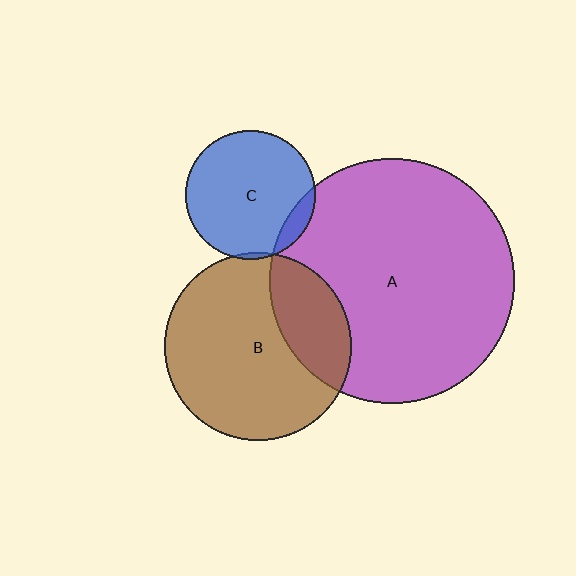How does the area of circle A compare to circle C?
Approximately 3.6 times.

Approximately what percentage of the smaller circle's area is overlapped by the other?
Approximately 5%.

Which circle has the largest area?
Circle A (purple).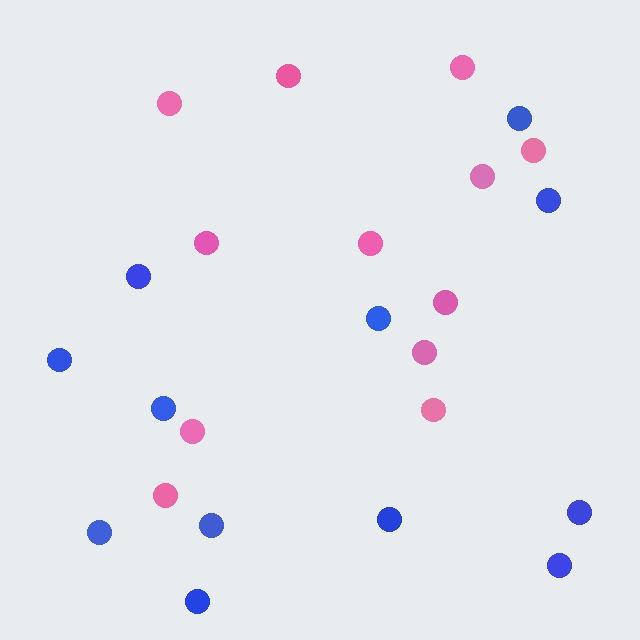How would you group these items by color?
There are 2 groups: one group of pink circles (12) and one group of blue circles (12).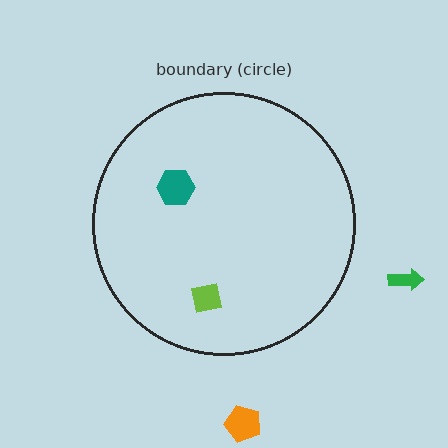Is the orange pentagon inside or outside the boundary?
Outside.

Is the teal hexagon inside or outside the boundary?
Inside.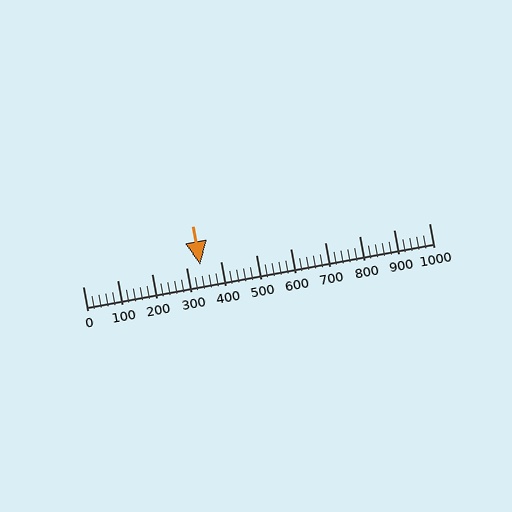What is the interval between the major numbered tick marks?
The major tick marks are spaced 100 units apart.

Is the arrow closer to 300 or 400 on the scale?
The arrow is closer to 300.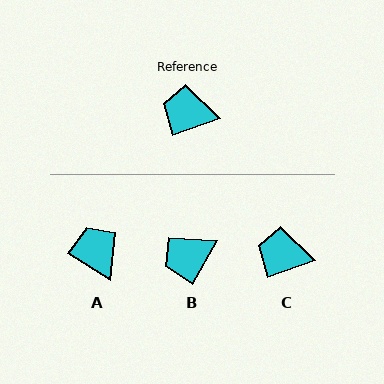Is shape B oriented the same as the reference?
No, it is off by about 41 degrees.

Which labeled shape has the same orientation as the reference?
C.